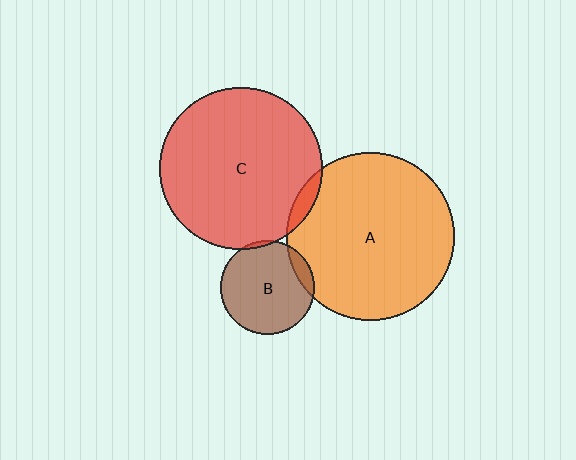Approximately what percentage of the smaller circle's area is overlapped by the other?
Approximately 5%.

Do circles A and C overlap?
Yes.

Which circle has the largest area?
Circle A (orange).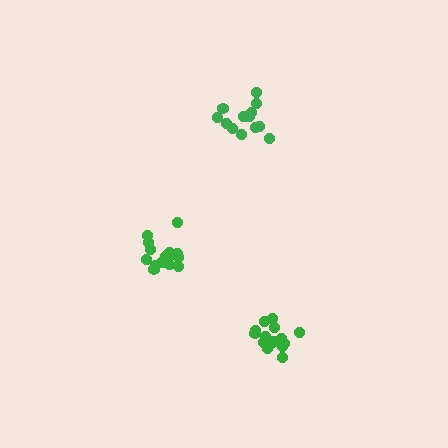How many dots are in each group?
Group 1: 14 dots, Group 2: 16 dots, Group 3: 16 dots (46 total).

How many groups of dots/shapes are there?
There are 3 groups.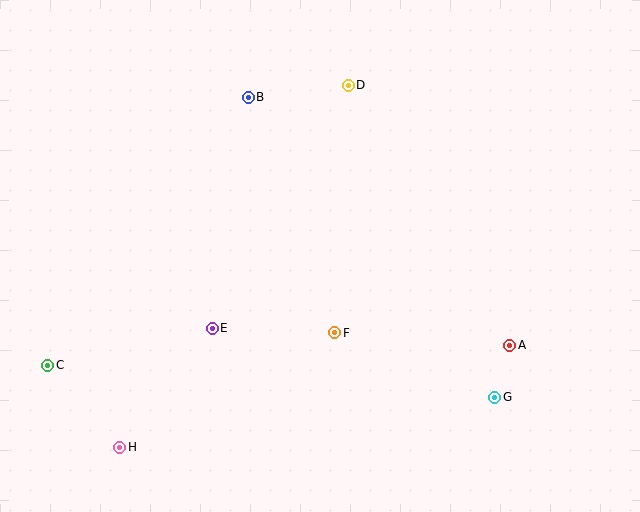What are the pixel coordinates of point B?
Point B is at (248, 97).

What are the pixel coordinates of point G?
Point G is at (494, 397).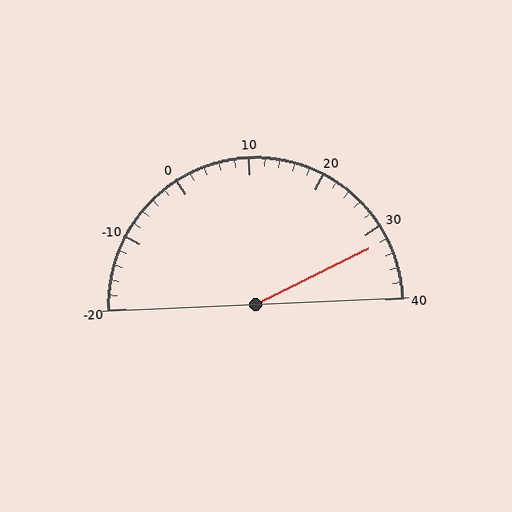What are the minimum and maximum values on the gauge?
The gauge ranges from -20 to 40.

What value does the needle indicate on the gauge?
The needle indicates approximately 32.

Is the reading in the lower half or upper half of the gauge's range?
The reading is in the upper half of the range (-20 to 40).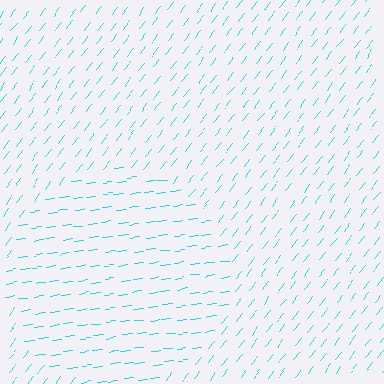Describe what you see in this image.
The image is filled with small cyan line segments. A circle region in the image has lines oriented differently from the surrounding lines, creating a visible texture boundary.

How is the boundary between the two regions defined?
The boundary is defined purely by a change in line orientation (approximately 45 degrees difference). All lines are the same color and thickness.